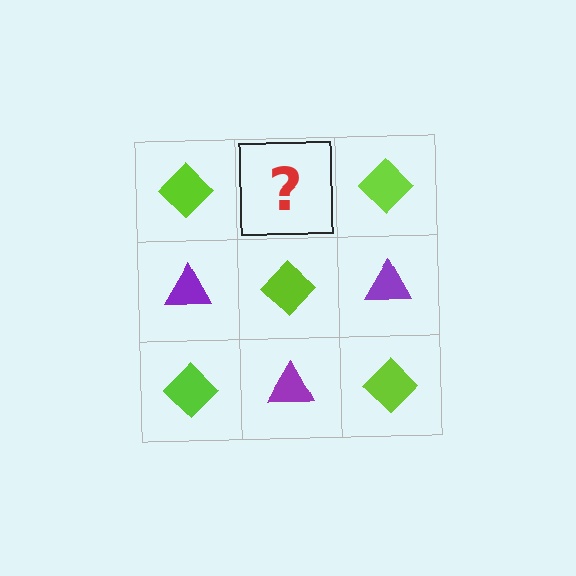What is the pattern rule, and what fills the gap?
The rule is that it alternates lime diamond and purple triangle in a checkerboard pattern. The gap should be filled with a purple triangle.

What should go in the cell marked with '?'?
The missing cell should contain a purple triangle.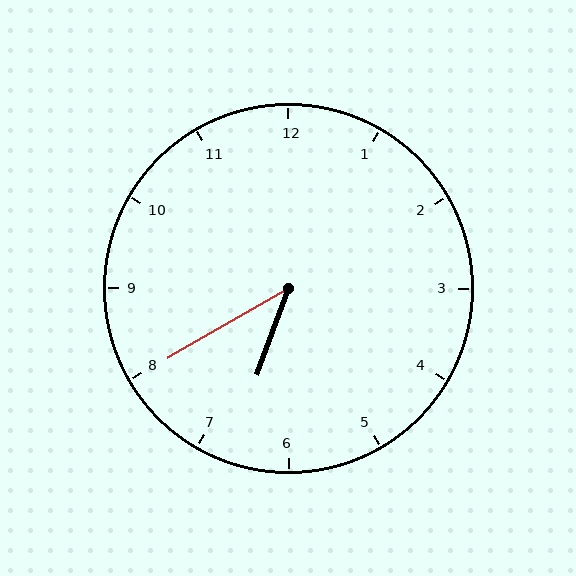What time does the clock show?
6:40.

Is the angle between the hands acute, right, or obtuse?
It is acute.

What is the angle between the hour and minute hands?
Approximately 40 degrees.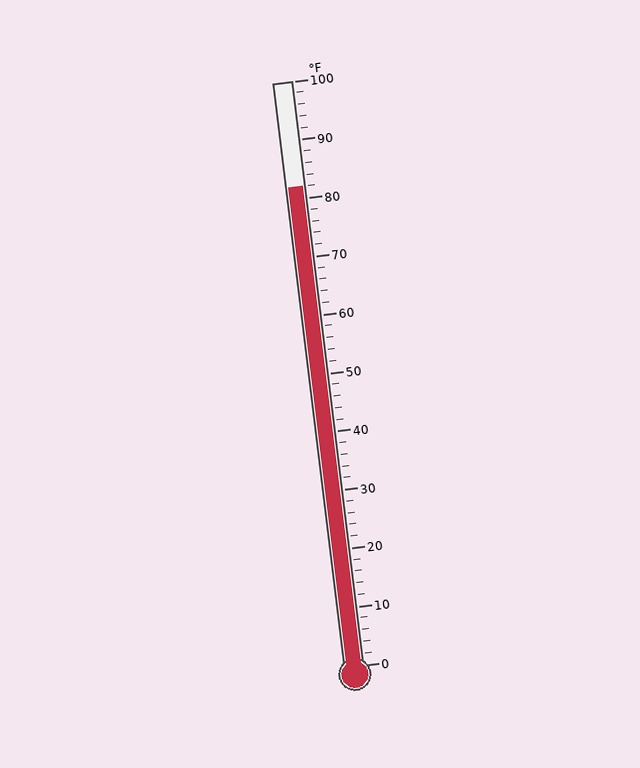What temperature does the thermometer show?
The thermometer shows approximately 82°F.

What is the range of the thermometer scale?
The thermometer scale ranges from 0°F to 100°F.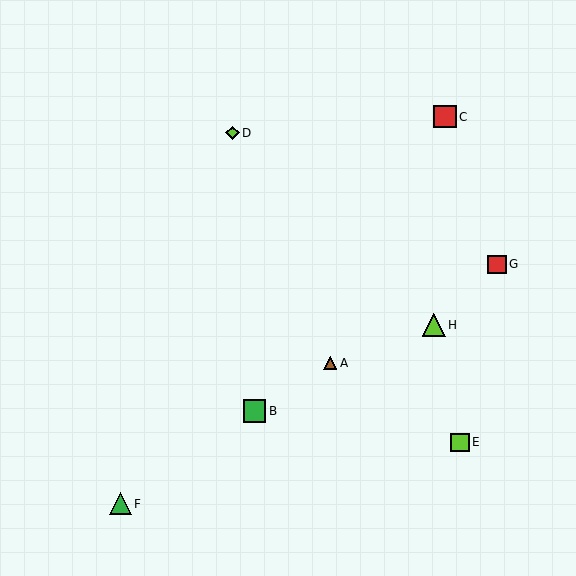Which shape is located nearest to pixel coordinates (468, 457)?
The lime square (labeled E) at (460, 442) is nearest to that location.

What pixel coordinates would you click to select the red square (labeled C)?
Click at (445, 117) to select the red square C.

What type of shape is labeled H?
Shape H is a lime triangle.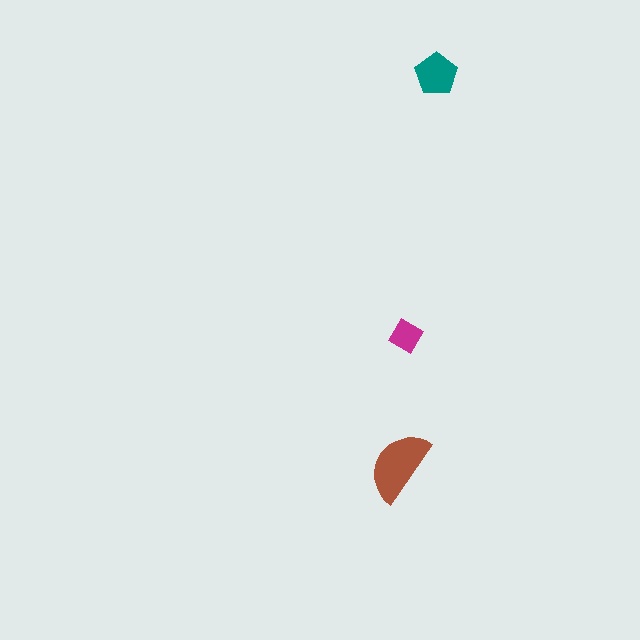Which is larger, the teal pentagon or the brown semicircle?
The brown semicircle.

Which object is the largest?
The brown semicircle.